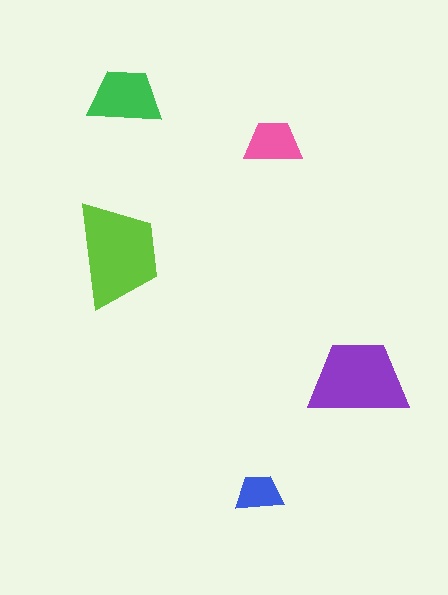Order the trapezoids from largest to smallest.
the lime one, the purple one, the green one, the pink one, the blue one.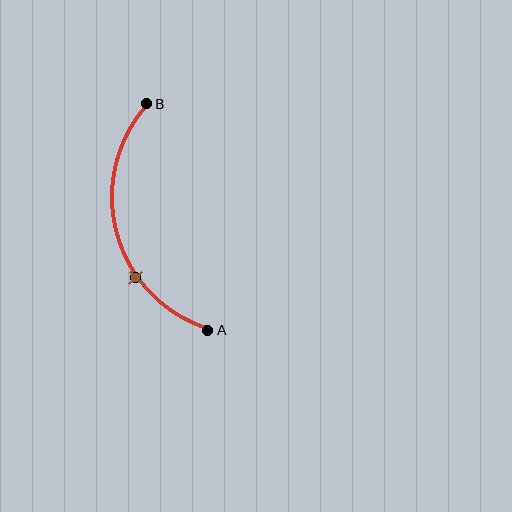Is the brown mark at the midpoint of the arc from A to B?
No. The brown mark lies on the arc but is closer to endpoint A. The arc midpoint would be at the point on the curve equidistant along the arc from both A and B.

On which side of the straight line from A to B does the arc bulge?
The arc bulges to the left of the straight line connecting A and B.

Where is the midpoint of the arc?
The arc midpoint is the point on the curve farthest from the straight line joining A and B. It sits to the left of that line.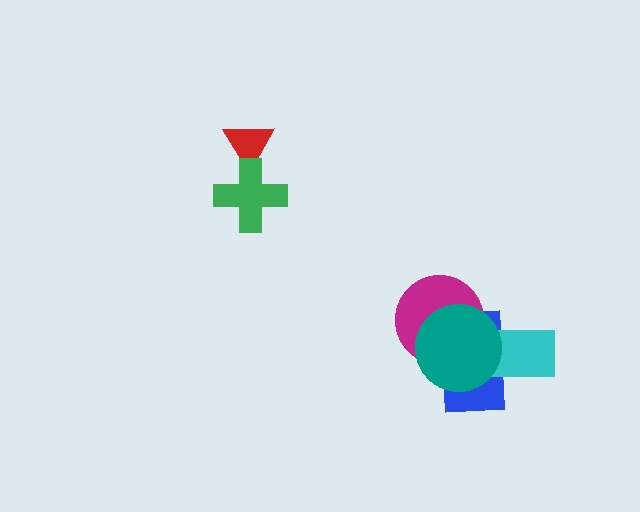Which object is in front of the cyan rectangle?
The teal circle is in front of the cyan rectangle.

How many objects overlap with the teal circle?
3 objects overlap with the teal circle.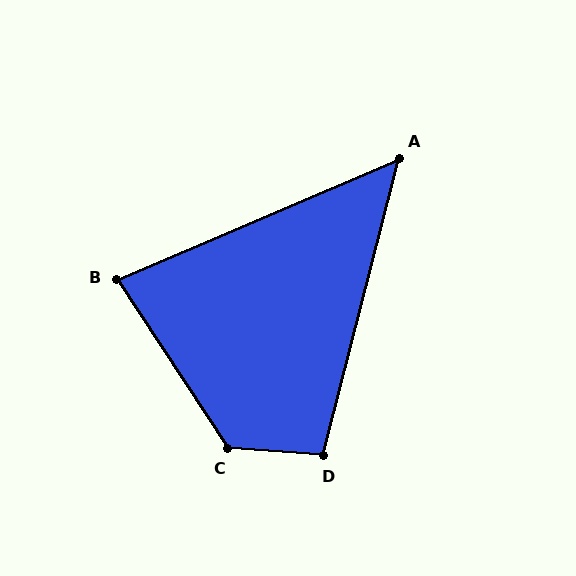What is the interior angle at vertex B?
Approximately 80 degrees (acute).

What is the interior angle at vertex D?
Approximately 100 degrees (obtuse).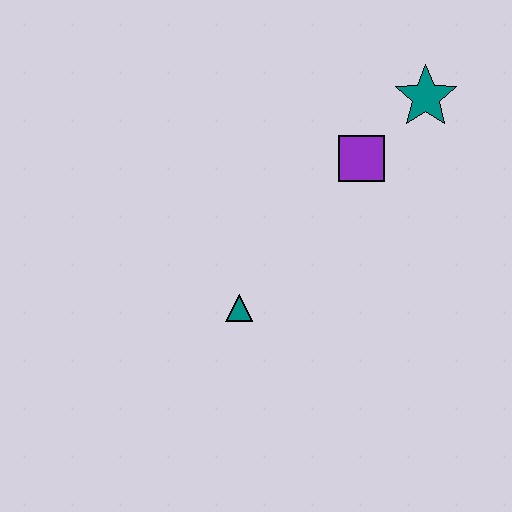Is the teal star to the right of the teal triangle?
Yes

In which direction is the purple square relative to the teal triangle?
The purple square is above the teal triangle.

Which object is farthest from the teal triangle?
The teal star is farthest from the teal triangle.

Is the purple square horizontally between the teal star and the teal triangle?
Yes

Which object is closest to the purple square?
The teal star is closest to the purple square.